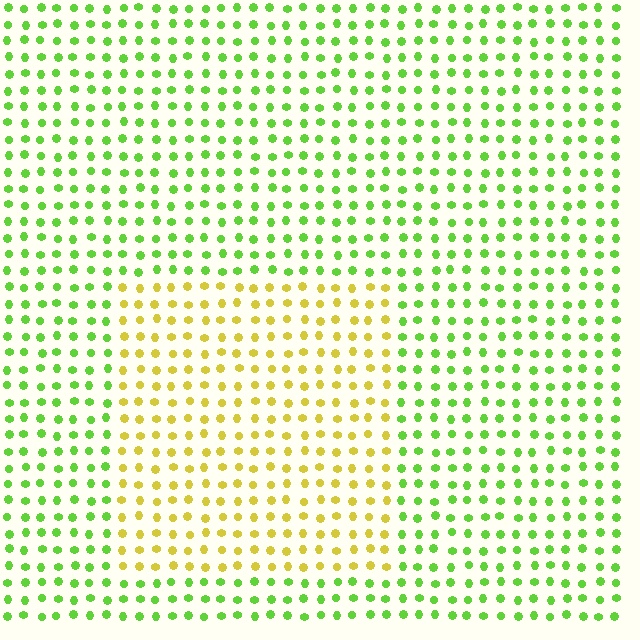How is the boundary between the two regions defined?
The boundary is defined purely by a slight shift in hue (about 49 degrees). Spacing, size, and orientation are identical on both sides.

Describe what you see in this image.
The image is filled with small lime elements in a uniform arrangement. A rectangle-shaped region is visible where the elements are tinted to a slightly different hue, forming a subtle color boundary.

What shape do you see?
I see a rectangle.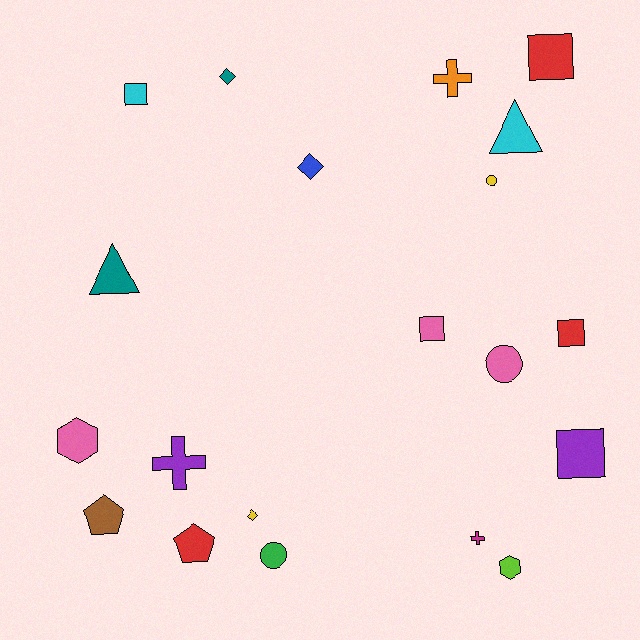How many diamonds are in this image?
There are 3 diamonds.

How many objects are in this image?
There are 20 objects.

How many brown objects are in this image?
There is 1 brown object.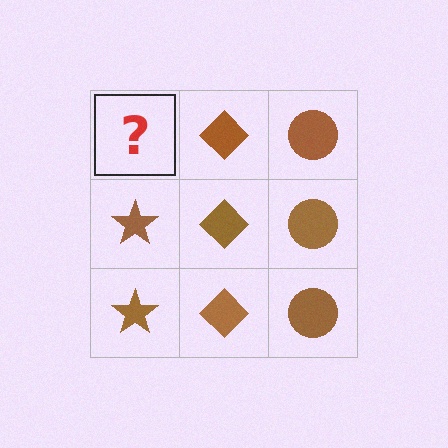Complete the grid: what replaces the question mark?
The question mark should be replaced with a brown star.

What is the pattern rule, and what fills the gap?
The rule is that each column has a consistent shape. The gap should be filled with a brown star.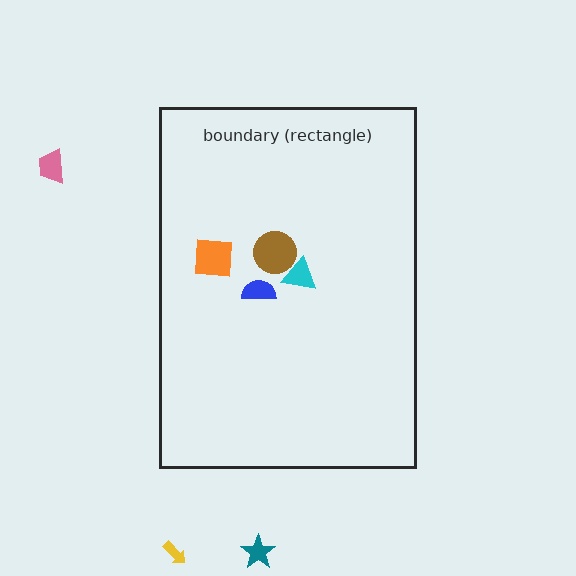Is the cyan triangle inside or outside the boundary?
Inside.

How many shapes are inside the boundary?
4 inside, 3 outside.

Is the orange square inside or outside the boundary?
Inside.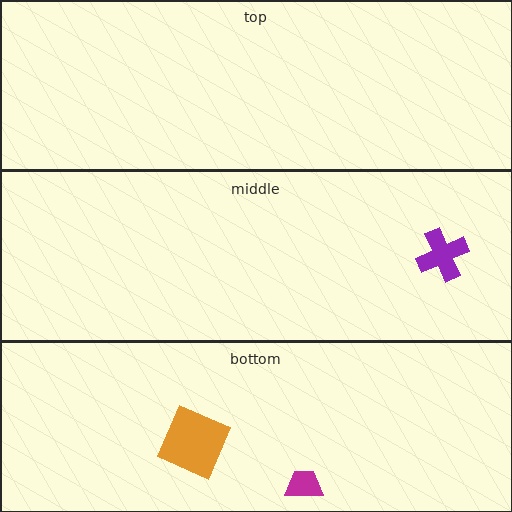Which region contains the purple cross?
The middle region.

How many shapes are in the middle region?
1.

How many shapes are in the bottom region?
2.